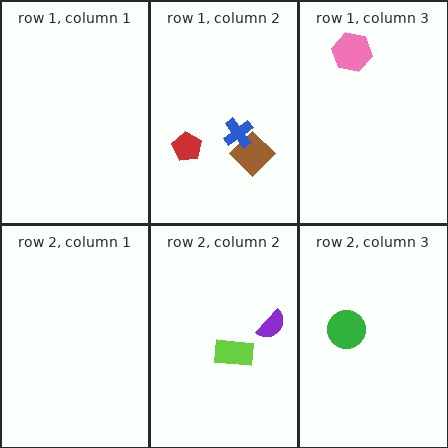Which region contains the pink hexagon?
The row 1, column 3 region.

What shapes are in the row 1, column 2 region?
The brown diamond, the blue cross, the red pentagon.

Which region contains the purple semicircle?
The row 2, column 2 region.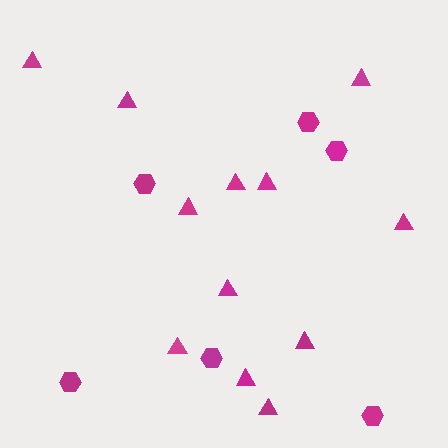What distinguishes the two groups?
There are 2 groups: one group of triangles (12) and one group of hexagons (6).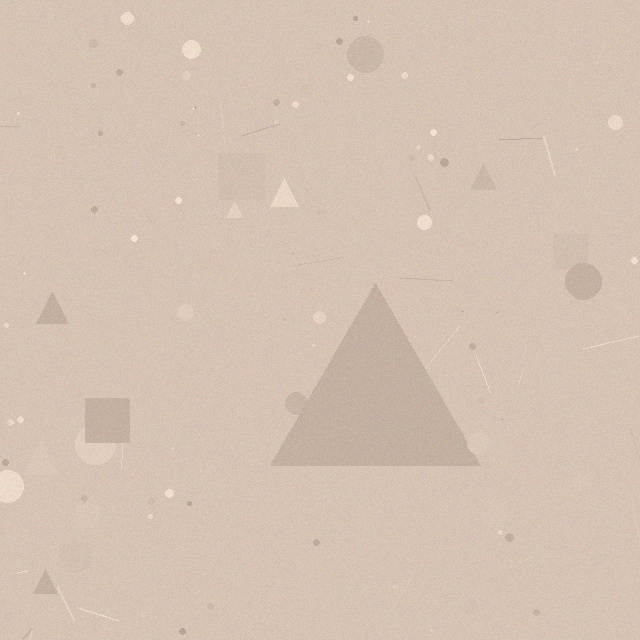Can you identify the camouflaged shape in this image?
The camouflaged shape is a triangle.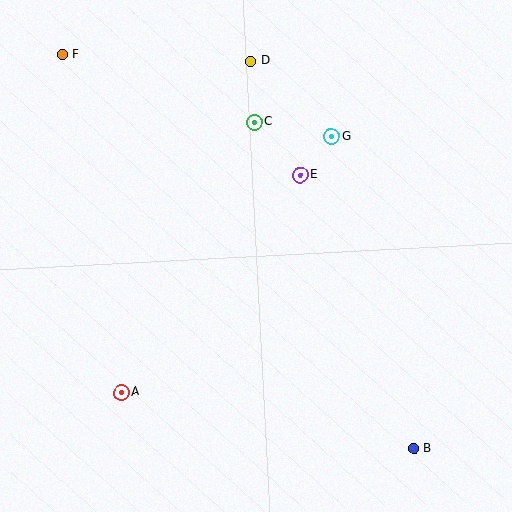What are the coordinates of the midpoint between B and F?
The midpoint between B and F is at (238, 252).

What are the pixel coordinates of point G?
Point G is at (332, 137).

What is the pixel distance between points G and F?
The distance between G and F is 281 pixels.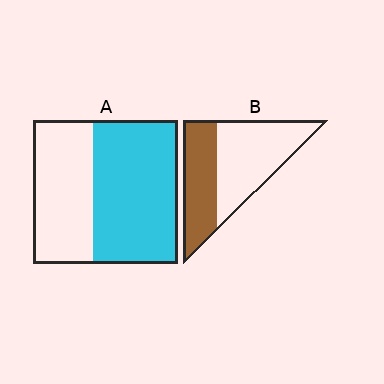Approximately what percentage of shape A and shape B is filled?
A is approximately 60% and B is approximately 40%.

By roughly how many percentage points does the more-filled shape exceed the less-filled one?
By roughly 15 percentage points (A over B).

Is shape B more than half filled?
No.